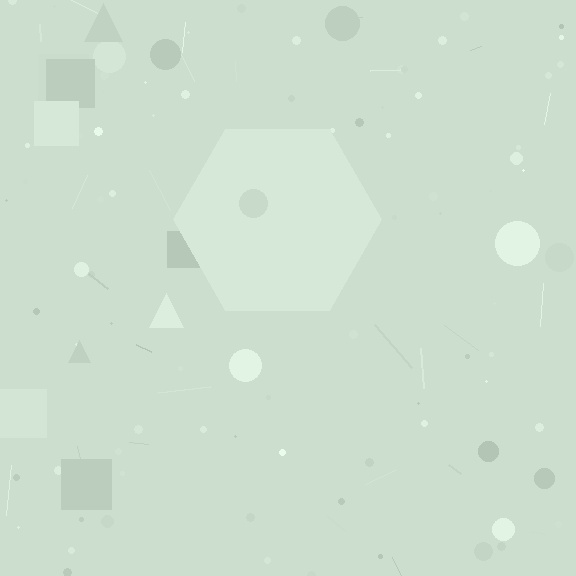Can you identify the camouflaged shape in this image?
The camouflaged shape is a hexagon.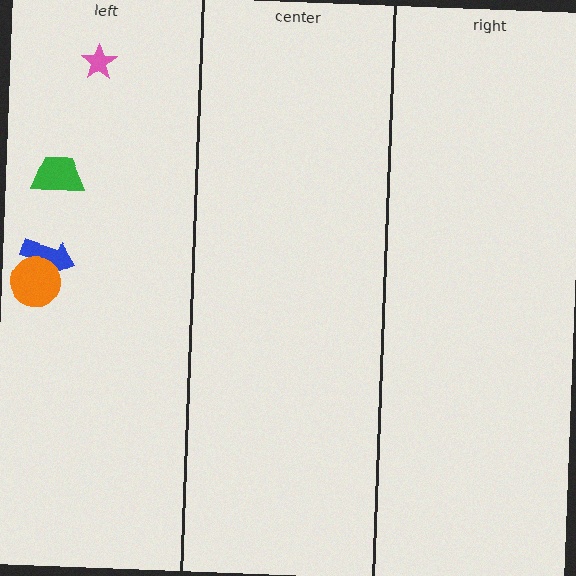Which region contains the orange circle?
The left region.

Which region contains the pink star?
The left region.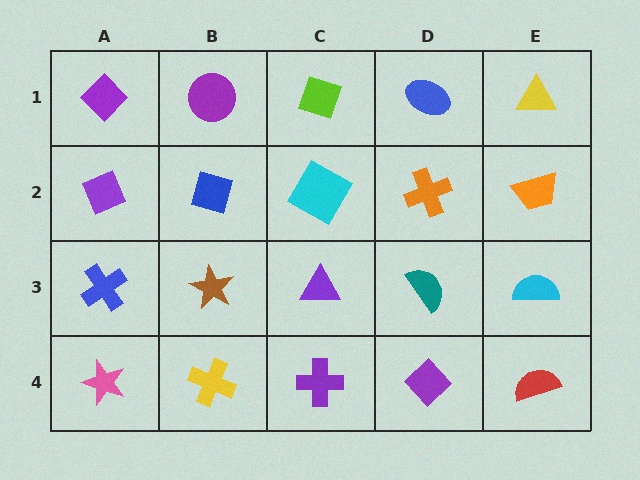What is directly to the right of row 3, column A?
A brown star.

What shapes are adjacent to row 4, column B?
A brown star (row 3, column B), a pink star (row 4, column A), a purple cross (row 4, column C).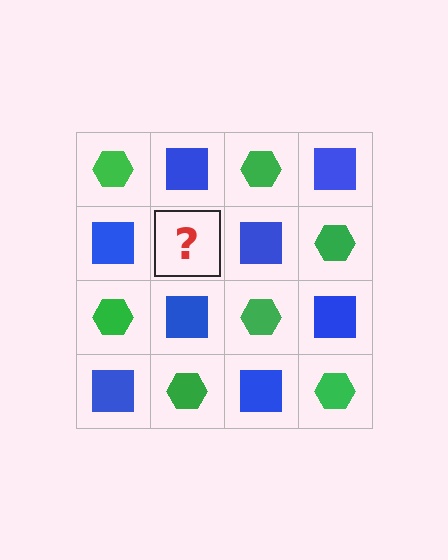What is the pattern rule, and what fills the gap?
The rule is that it alternates green hexagon and blue square in a checkerboard pattern. The gap should be filled with a green hexagon.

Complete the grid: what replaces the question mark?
The question mark should be replaced with a green hexagon.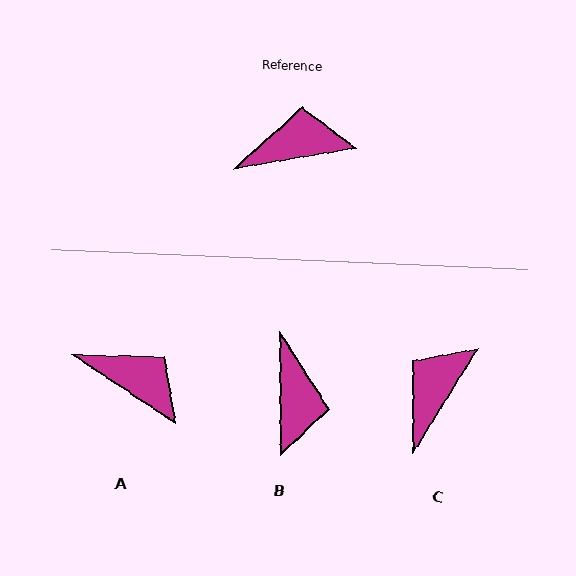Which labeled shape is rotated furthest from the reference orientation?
B, about 99 degrees away.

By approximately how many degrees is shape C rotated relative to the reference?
Approximately 48 degrees counter-clockwise.